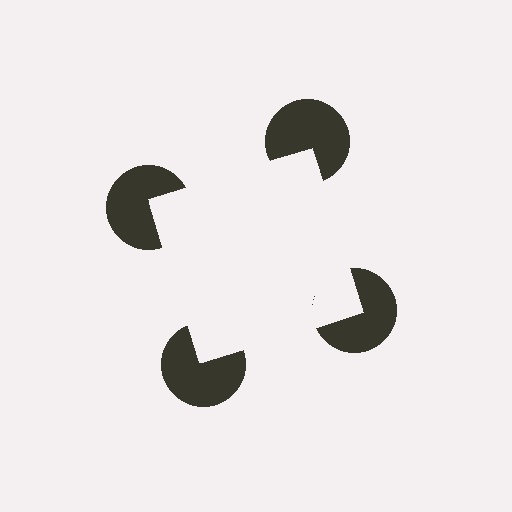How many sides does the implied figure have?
4 sides.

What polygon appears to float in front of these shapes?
An illusory square — its edges are inferred from the aligned wedge cuts in the pac-man discs, not physically drawn.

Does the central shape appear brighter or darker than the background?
It typically appears slightly brighter than the background, even though no actual brightness change is drawn.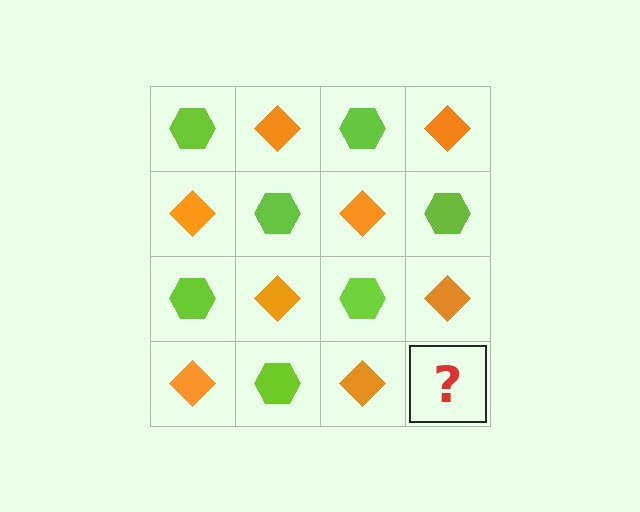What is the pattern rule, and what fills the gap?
The rule is that it alternates lime hexagon and orange diamond in a checkerboard pattern. The gap should be filled with a lime hexagon.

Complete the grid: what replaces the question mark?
The question mark should be replaced with a lime hexagon.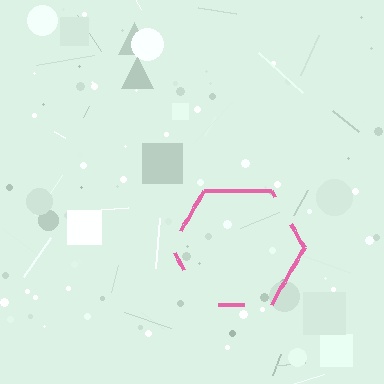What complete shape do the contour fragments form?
The contour fragments form a hexagon.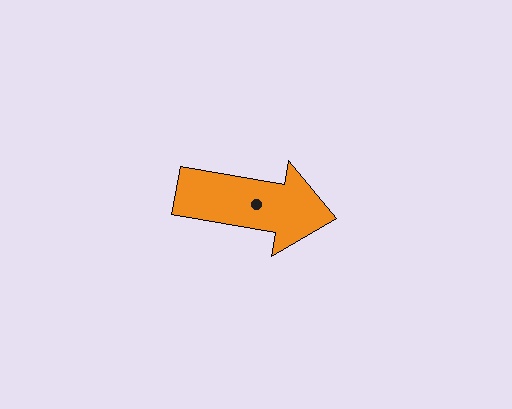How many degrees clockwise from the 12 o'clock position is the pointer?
Approximately 100 degrees.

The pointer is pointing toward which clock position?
Roughly 3 o'clock.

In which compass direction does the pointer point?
East.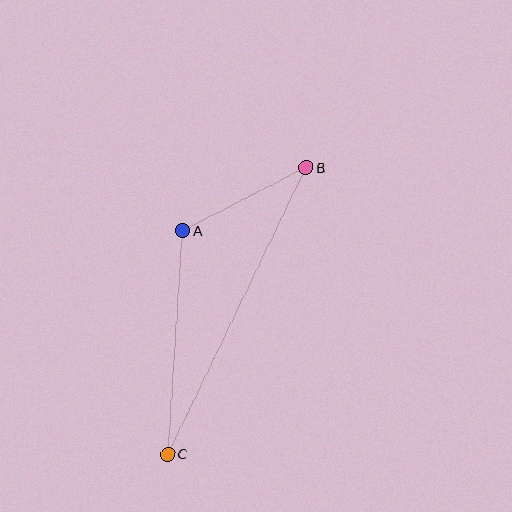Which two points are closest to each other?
Points A and B are closest to each other.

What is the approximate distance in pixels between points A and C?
The distance between A and C is approximately 224 pixels.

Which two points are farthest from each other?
Points B and C are farthest from each other.